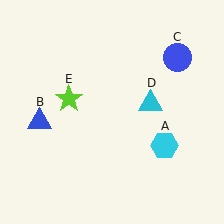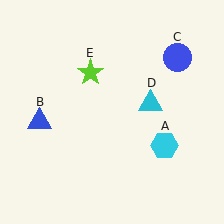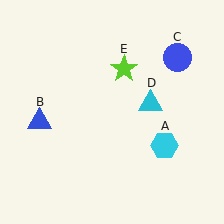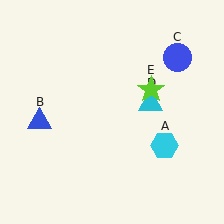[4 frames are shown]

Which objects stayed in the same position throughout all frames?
Cyan hexagon (object A) and blue triangle (object B) and blue circle (object C) and cyan triangle (object D) remained stationary.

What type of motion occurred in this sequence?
The lime star (object E) rotated clockwise around the center of the scene.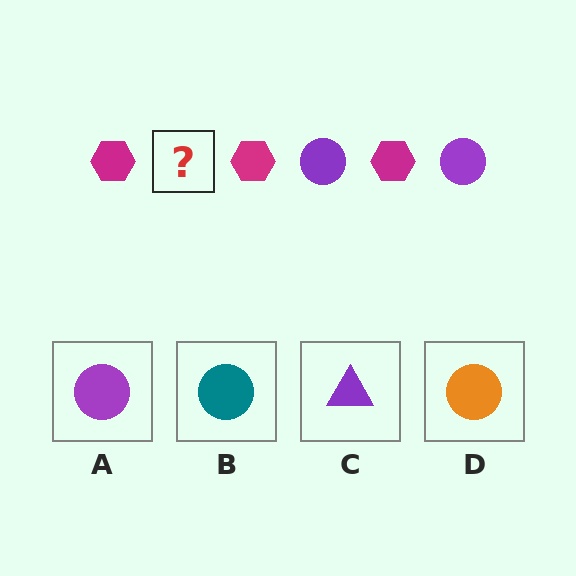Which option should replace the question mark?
Option A.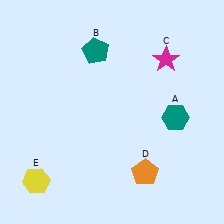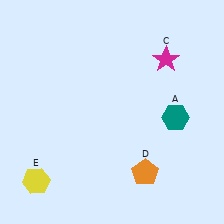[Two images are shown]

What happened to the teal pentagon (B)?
The teal pentagon (B) was removed in Image 2. It was in the top-left area of Image 1.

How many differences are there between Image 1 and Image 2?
There is 1 difference between the two images.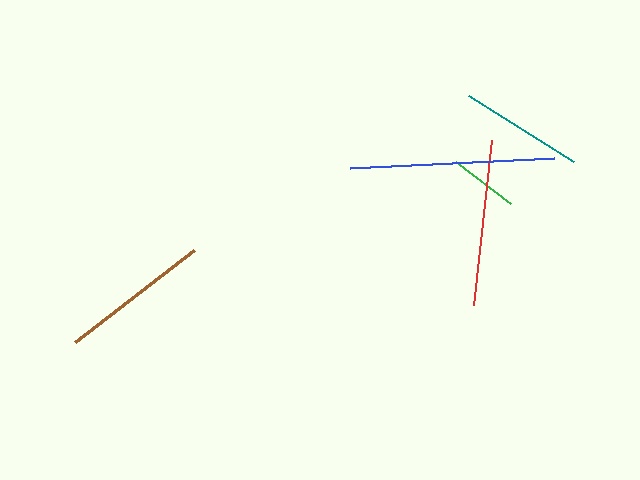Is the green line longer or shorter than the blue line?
The blue line is longer than the green line.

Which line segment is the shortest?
The green line is the shortest at approximately 69 pixels.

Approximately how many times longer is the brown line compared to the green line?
The brown line is approximately 2.2 times the length of the green line.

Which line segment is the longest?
The blue line is the longest at approximately 204 pixels.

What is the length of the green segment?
The green segment is approximately 69 pixels long.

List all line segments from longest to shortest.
From longest to shortest: blue, red, brown, teal, green.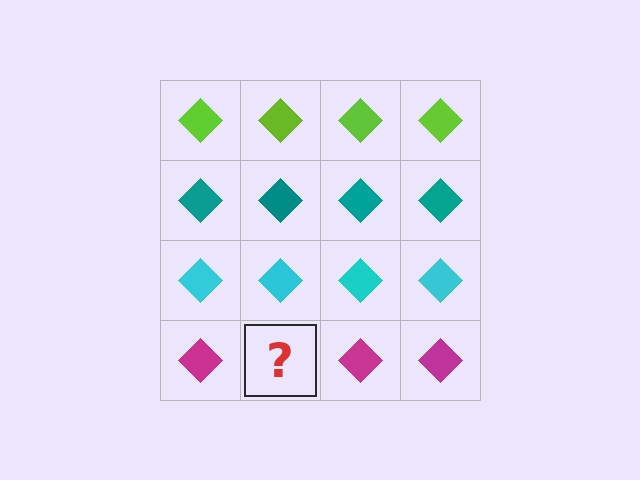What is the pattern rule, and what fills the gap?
The rule is that each row has a consistent color. The gap should be filled with a magenta diamond.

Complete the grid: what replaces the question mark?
The question mark should be replaced with a magenta diamond.